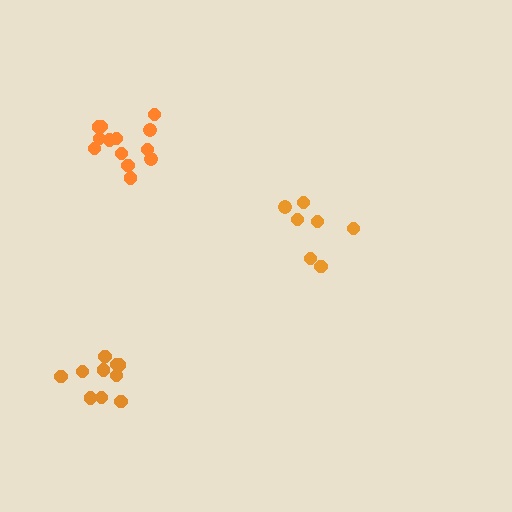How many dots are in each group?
Group 1: 7 dots, Group 2: 10 dots, Group 3: 13 dots (30 total).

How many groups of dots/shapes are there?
There are 3 groups.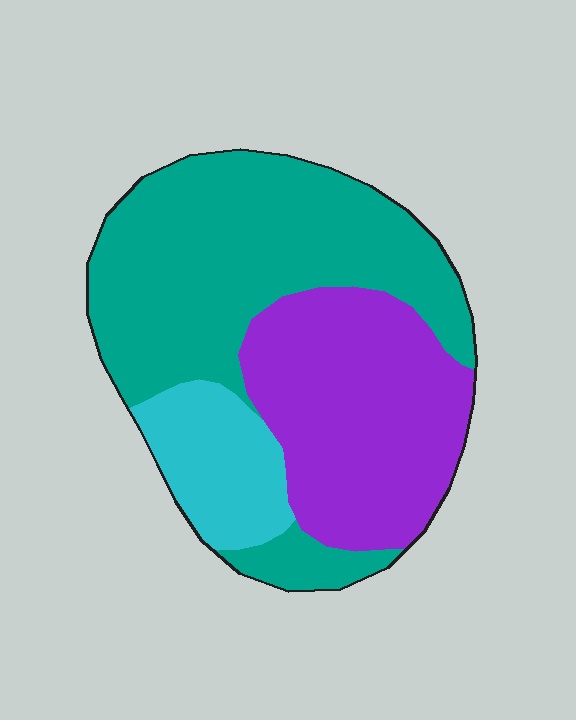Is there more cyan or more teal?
Teal.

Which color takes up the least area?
Cyan, at roughly 15%.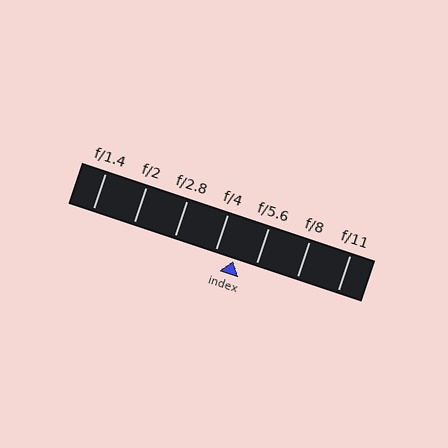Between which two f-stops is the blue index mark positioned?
The index mark is between f/4 and f/5.6.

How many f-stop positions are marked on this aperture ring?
There are 7 f-stop positions marked.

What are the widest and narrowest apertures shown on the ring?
The widest aperture shown is f/1.4 and the narrowest is f/11.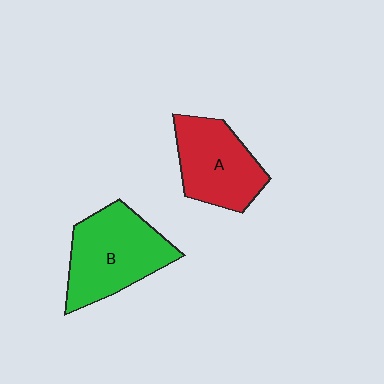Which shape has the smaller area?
Shape A (red).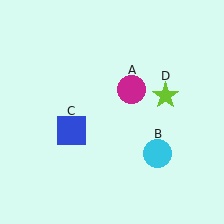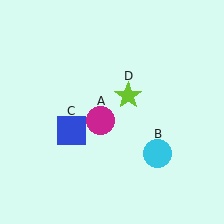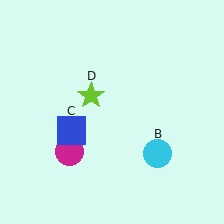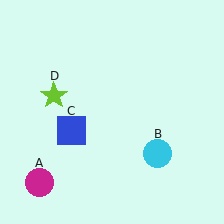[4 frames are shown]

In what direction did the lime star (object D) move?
The lime star (object D) moved left.